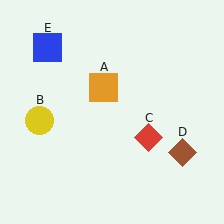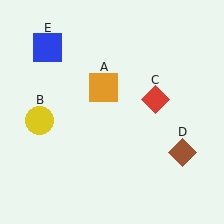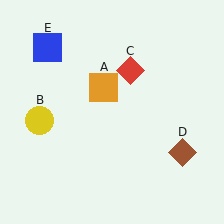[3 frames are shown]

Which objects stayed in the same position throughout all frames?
Orange square (object A) and yellow circle (object B) and brown diamond (object D) and blue square (object E) remained stationary.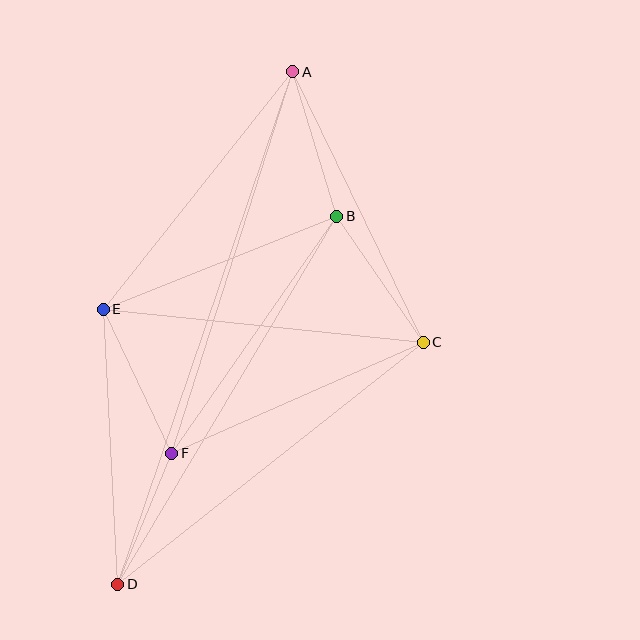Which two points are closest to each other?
Points D and F are closest to each other.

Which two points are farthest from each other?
Points A and D are farthest from each other.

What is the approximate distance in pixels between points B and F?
The distance between B and F is approximately 289 pixels.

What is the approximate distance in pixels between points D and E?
The distance between D and E is approximately 276 pixels.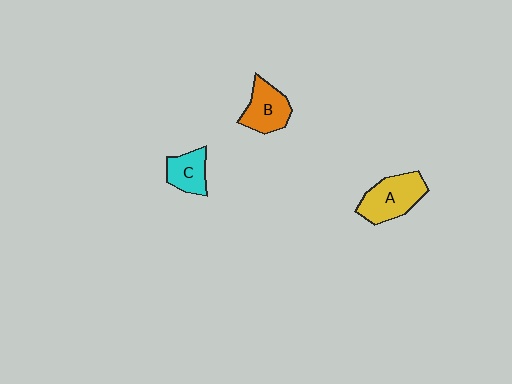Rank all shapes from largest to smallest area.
From largest to smallest: A (yellow), B (orange), C (cyan).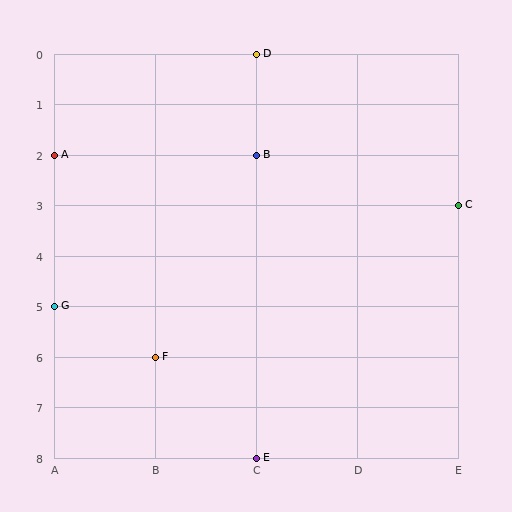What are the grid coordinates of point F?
Point F is at grid coordinates (B, 6).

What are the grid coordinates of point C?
Point C is at grid coordinates (E, 3).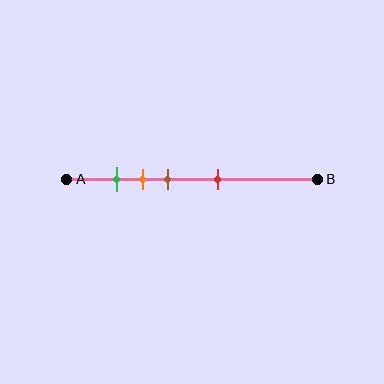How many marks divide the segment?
There are 4 marks dividing the segment.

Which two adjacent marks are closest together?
The green and orange marks are the closest adjacent pair.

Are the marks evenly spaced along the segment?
No, the marks are not evenly spaced.